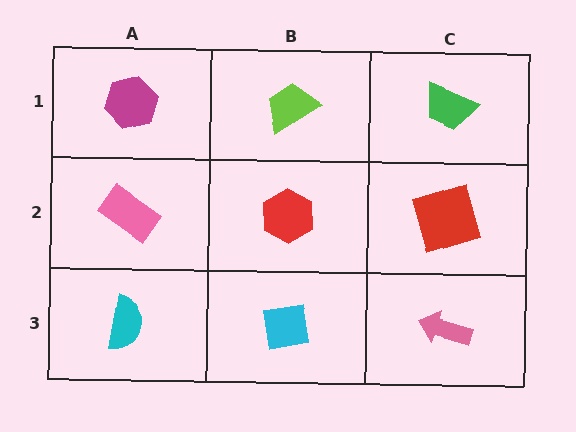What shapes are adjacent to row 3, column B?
A red hexagon (row 2, column B), a cyan semicircle (row 3, column A), a pink arrow (row 3, column C).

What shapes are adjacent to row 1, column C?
A red square (row 2, column C), a lime trapezoid (row 1, column B).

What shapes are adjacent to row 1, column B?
A red hexagon (row 2, column B), a magenta hexagon (row 1, column A), a green trapezoid (row 1, column C).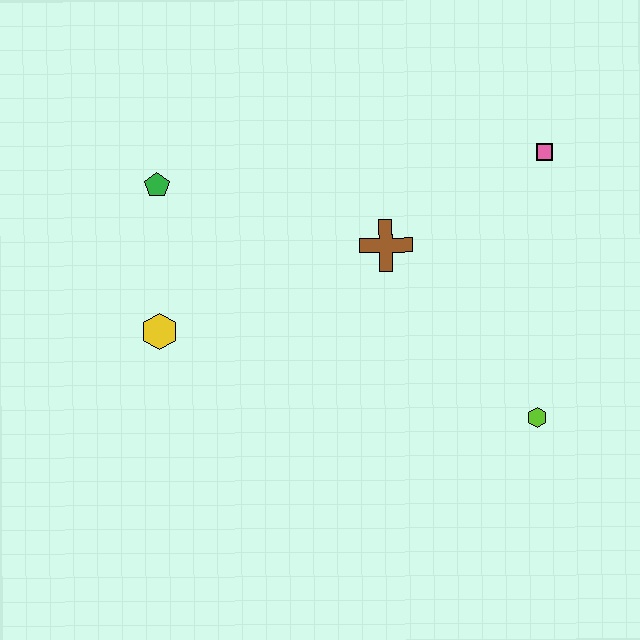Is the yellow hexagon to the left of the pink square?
Yes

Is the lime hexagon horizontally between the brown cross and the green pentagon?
No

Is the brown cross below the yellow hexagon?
No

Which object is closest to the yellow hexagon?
The green pentagon is closest to the yellow hexagon.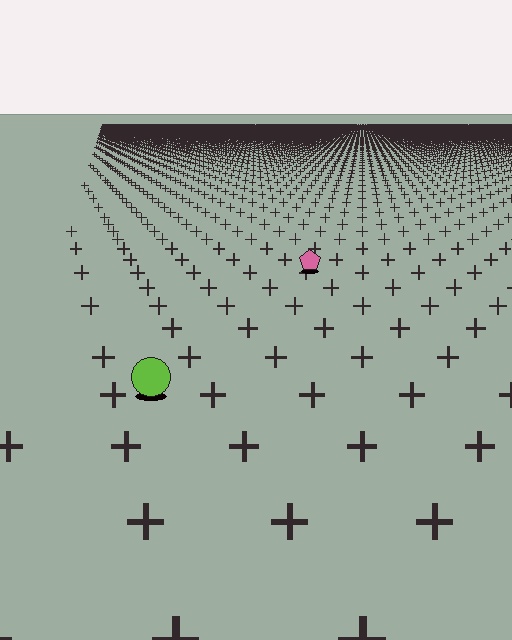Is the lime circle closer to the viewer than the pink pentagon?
Yes. The lime circle is closer — you can tell from the texture gradient: the ground texture is coarser near it.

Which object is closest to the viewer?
The lime circle is closest. The texture marks near it are larger and more spread out.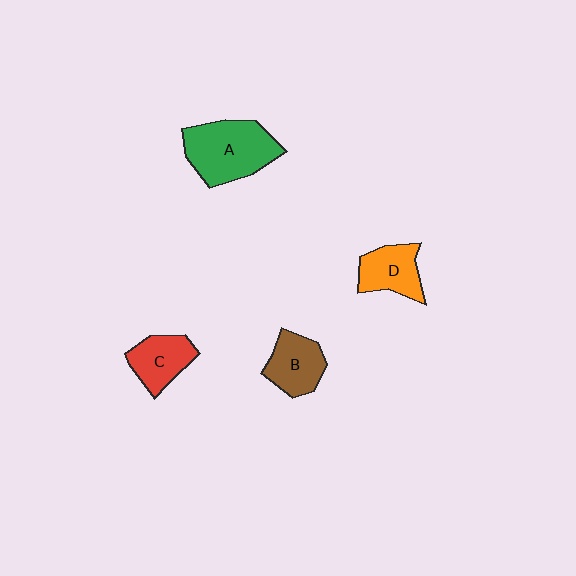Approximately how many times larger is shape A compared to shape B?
Approximately 1.6 times.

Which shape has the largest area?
Shape A (green).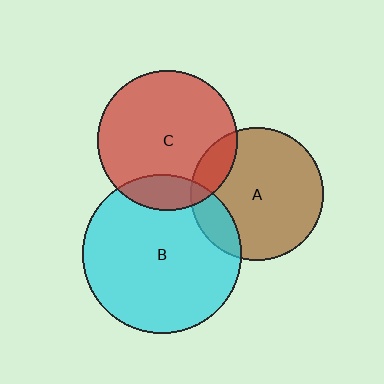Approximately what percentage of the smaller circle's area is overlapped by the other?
Approximately 15%.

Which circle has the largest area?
Circle B (cyan).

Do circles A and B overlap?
Yes.